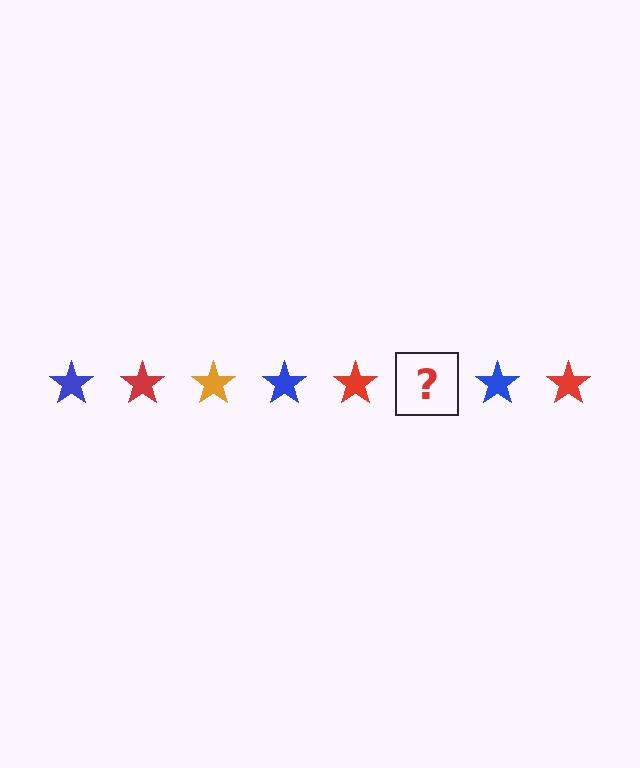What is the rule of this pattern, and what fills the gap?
The rule is that the pattern cycles through blue, red, orange stars. The gap should be filled with an orange star.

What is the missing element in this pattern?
The missing element is an orange star.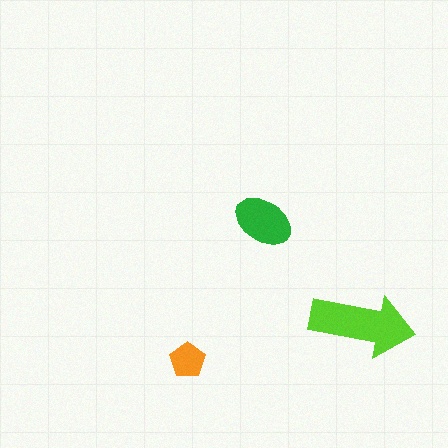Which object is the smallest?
The orange pentagon.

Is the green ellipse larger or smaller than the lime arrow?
Smaller.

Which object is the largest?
The lime arrow.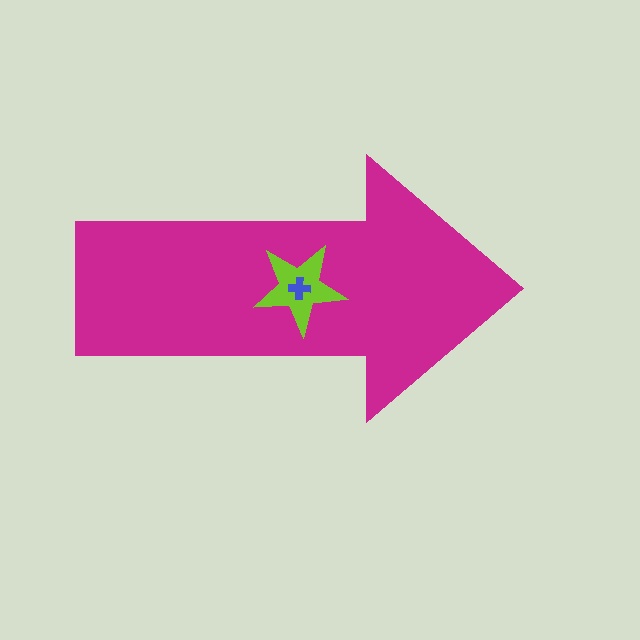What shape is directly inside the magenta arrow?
The lime star.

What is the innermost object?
The blue cross.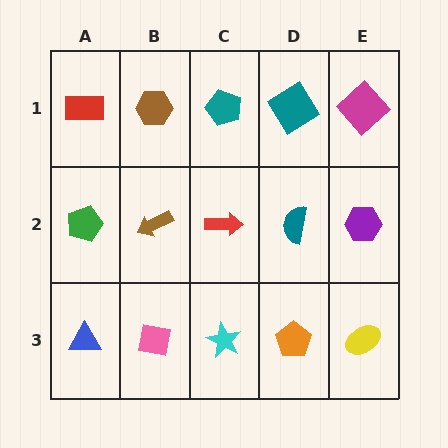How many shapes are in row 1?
5 shapes.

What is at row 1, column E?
A magenta diamond.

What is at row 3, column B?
A pink square.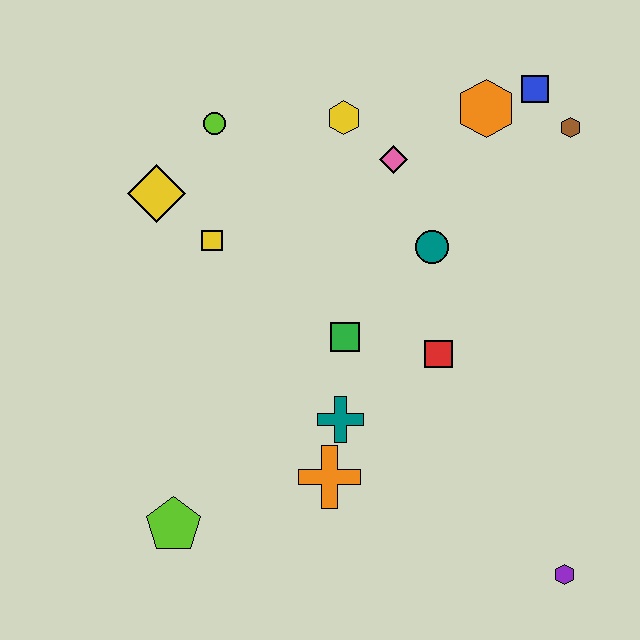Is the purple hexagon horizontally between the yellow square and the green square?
No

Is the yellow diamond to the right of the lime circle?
No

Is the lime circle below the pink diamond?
No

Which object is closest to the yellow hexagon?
The pink diamond is closest to the yellow hexagon.